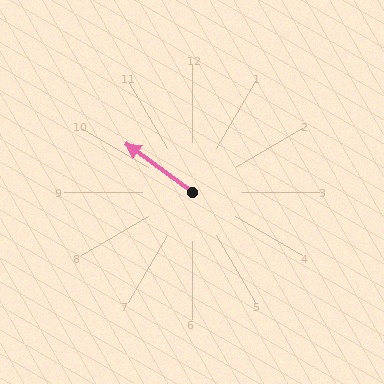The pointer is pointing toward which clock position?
Roughly 10 o'clock.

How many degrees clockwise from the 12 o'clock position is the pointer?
Approximately 306 degrees.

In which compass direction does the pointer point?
Northwest.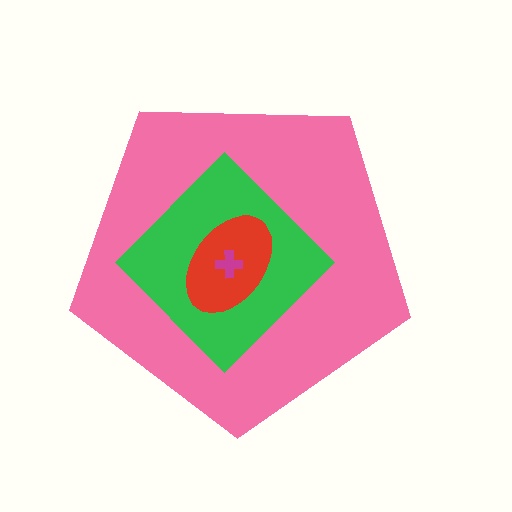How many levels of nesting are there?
4.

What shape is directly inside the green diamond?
The red ellipse.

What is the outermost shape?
The pink pentagon.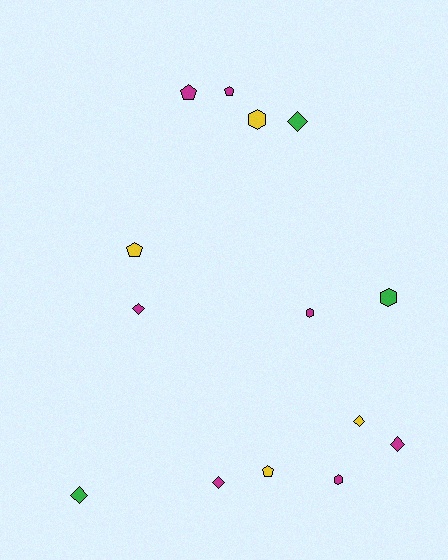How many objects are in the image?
There are 14 objects.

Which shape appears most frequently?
Diamond, with 6 objects.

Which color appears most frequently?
Magenta, with 7 objects.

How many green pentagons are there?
There are no green pentagons.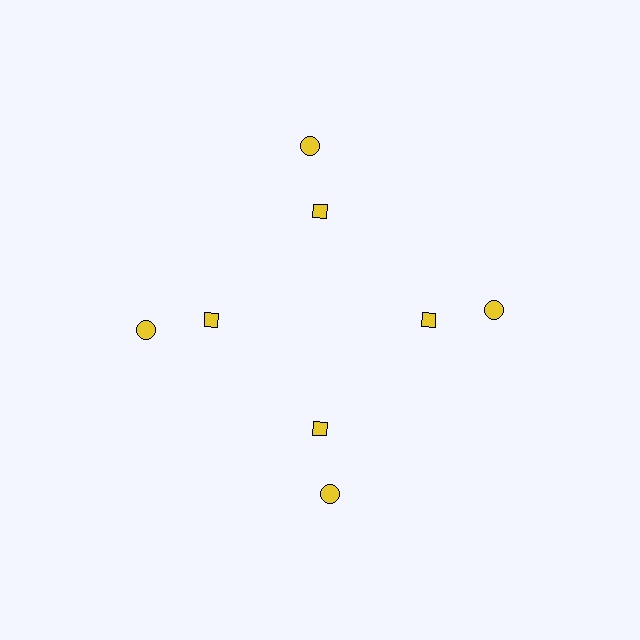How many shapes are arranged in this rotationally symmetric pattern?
There are 8 shapes, arranged in 4 groups of 2.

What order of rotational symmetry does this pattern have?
This pattern has 4-fold rotational symmetry.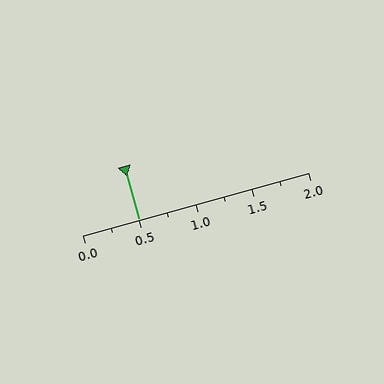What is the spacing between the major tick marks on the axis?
The major ticks are spaced 0.5 apart.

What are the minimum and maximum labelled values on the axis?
The axis runs from 0.0 to 2.0.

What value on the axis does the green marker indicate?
The marker indicates approximately 0.5.